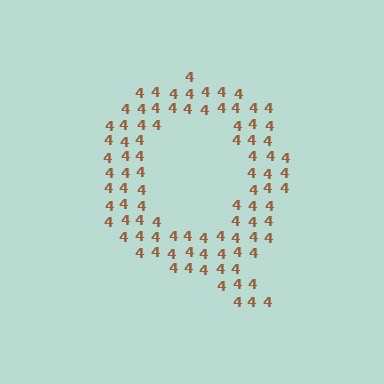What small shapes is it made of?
It is made of small digit 4's.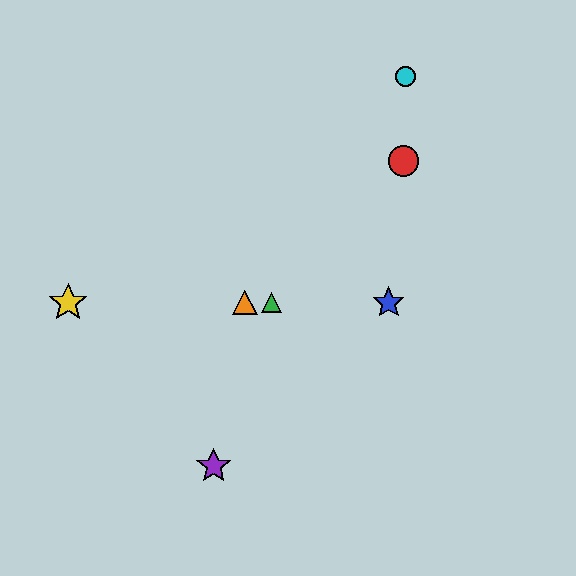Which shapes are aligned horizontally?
The blue star, the green triangle, the yellow star, the orange triangle are aligned horizontally.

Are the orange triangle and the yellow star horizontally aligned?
Yes, both are at y≈303.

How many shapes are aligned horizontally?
4 shapes (the blue star, the green triangle, the yellow star, the orange triangle) are aligned horizontally.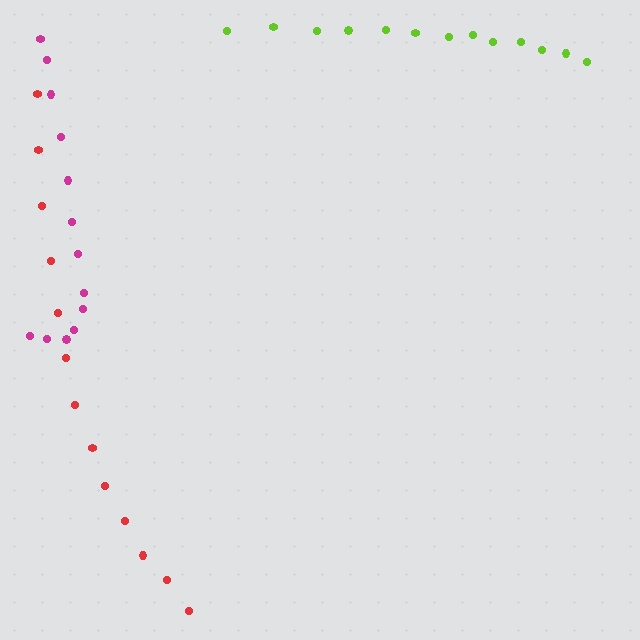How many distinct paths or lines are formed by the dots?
There are 3 distinct paths.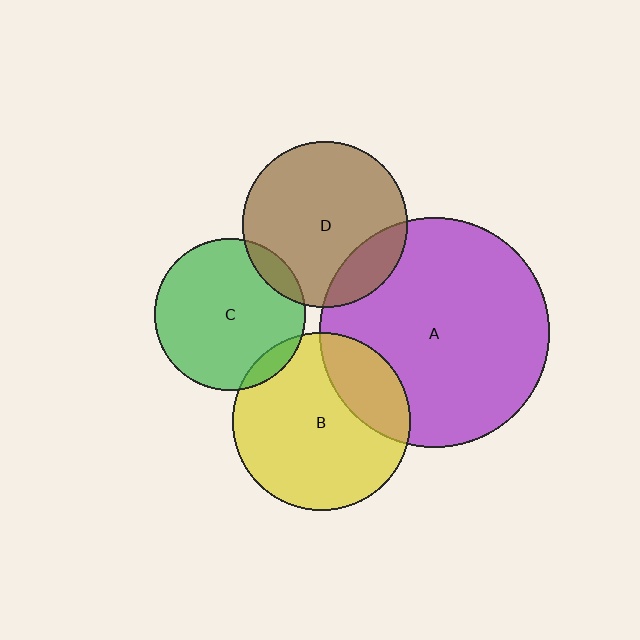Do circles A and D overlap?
Yes.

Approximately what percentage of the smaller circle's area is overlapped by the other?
Approximately 15%.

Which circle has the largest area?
Circle A (purple).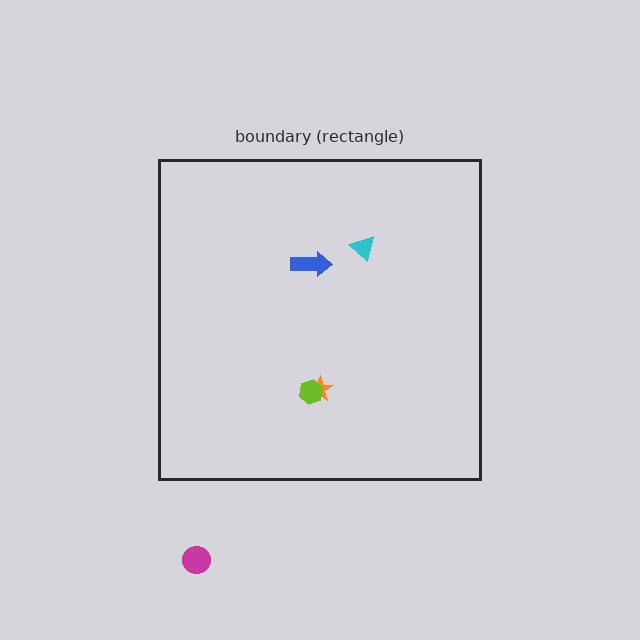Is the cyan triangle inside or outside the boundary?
Inside.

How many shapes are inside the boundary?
4 inside, 1 outside.